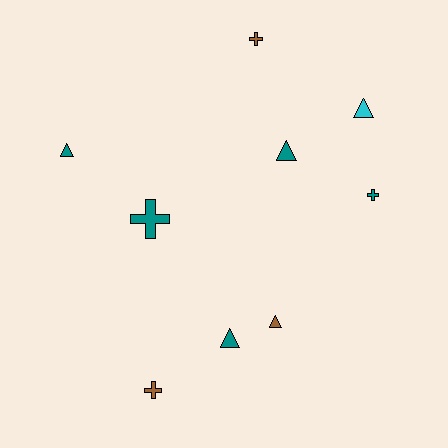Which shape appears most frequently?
Triangle, with 5 objects.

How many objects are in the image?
There are 9 objects.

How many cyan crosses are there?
There are no cyan crosses.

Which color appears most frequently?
Teal, with 5 objects.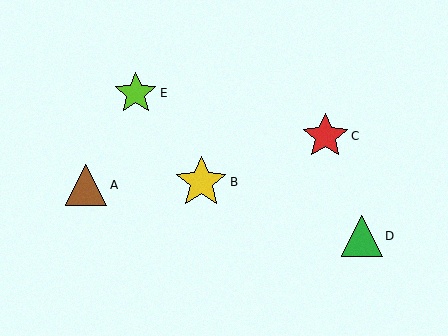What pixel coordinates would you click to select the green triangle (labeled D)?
Click at (362, 236) to select the green triangle D.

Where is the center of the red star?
The center of the red star is at (325, 136).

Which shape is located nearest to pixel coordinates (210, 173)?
The yellow star (labeled B) at (201, 182) is nearest to that location.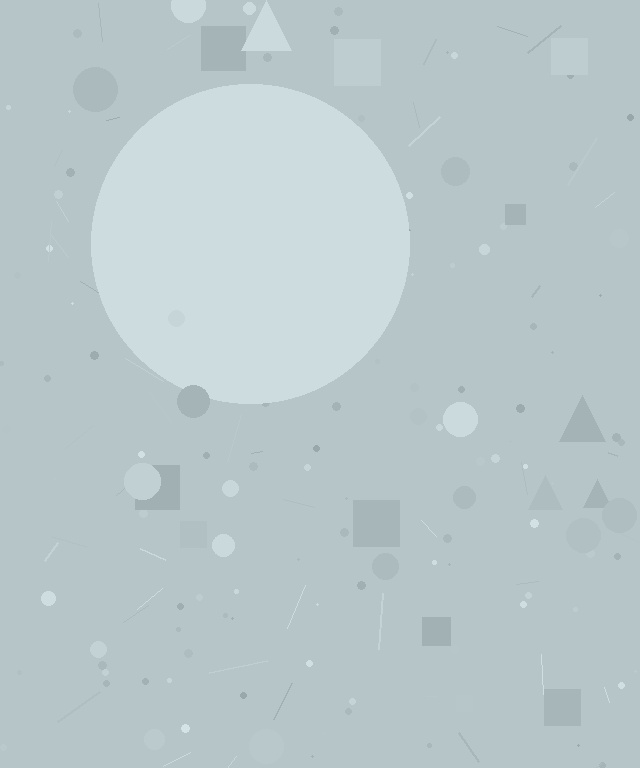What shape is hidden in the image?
A circle is hidden in the image.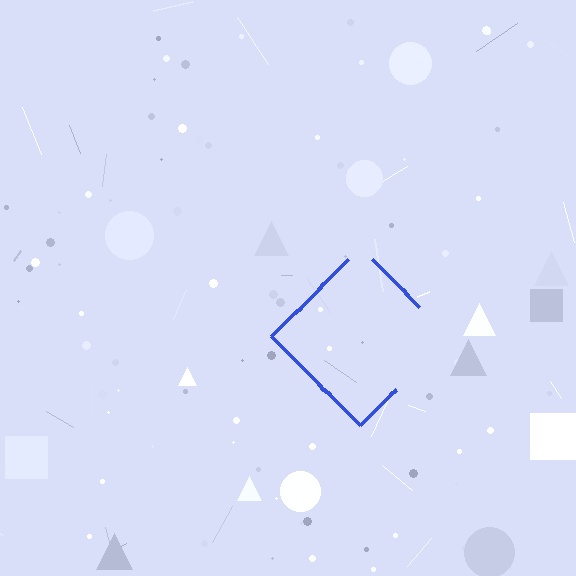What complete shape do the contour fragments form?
The contour fragments form a diamond.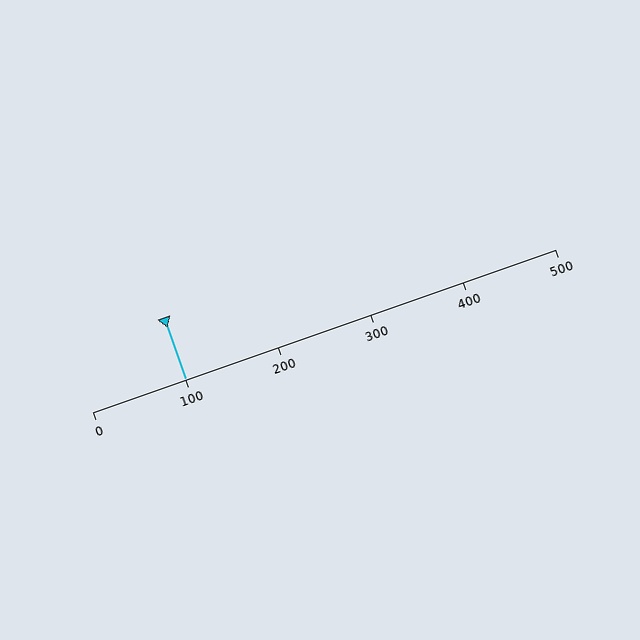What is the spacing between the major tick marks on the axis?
The major ticks are spaced 100 apart.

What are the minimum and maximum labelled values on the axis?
The axis runs from 0 to 500.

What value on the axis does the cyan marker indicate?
The marker indicates approximately 100.